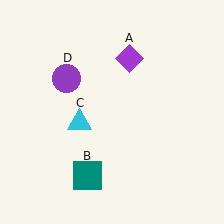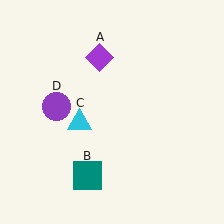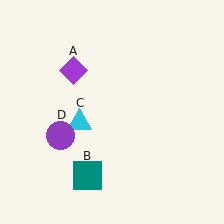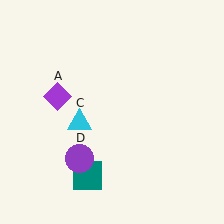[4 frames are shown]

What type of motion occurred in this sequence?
The purple diamond (object A), purple circle (object D) rotated counterclockwise around the center of the scene.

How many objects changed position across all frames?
2 objects changed position: purple diamond (object A), purple circle (object D).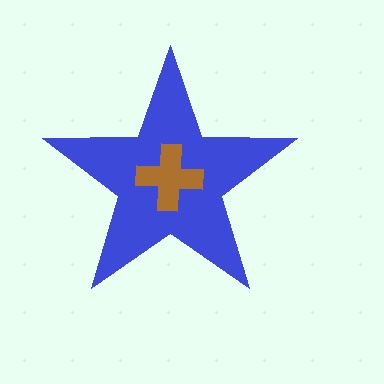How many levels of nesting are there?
2.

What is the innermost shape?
The brown cross.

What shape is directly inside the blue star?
The brown cross.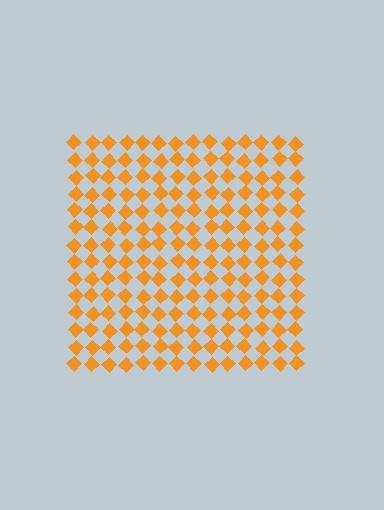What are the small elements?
The small elements are diamonds.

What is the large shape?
The large shape is a square.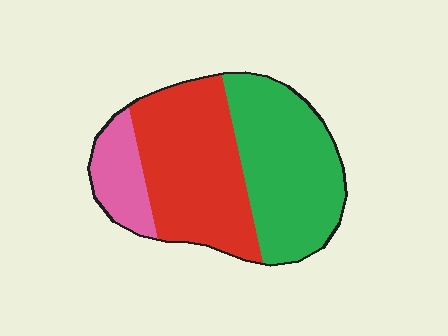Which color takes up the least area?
Pink, at roughly 15%.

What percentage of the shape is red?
Red covers around 45% of the shape.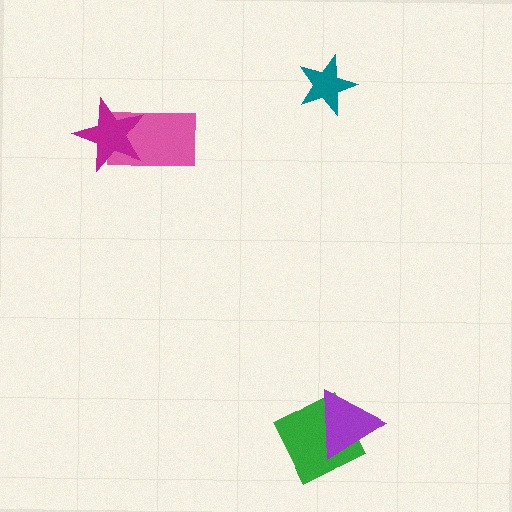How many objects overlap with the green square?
1 object overlaps with the green square.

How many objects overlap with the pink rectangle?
1 object overlaps with the pink rectangle.